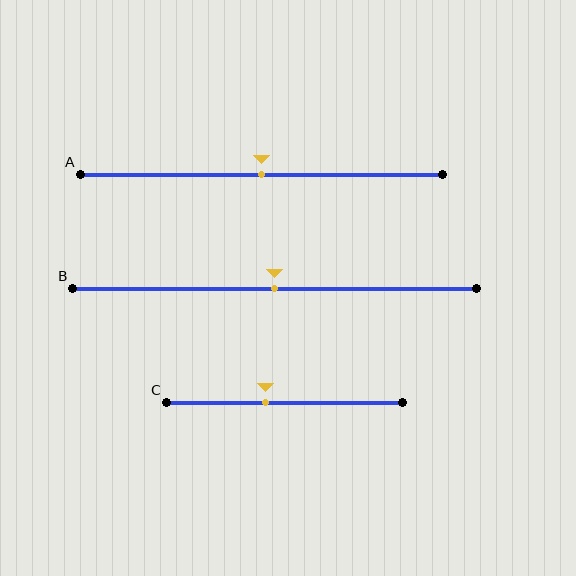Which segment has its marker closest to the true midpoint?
Segment A has its marker closest to the true midpoint.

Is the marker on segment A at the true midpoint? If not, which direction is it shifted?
Yes, the marker on segment A is at the true midpoint.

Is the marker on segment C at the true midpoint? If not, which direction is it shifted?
No, the marker on segment C is shifted to the left by about 8% of the segment length.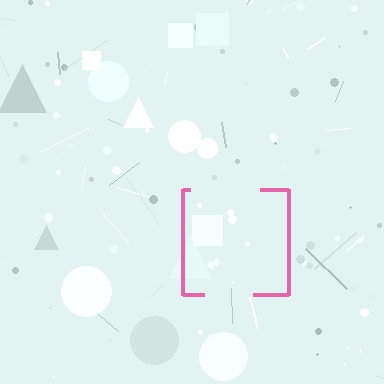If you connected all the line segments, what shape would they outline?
They would outline a square.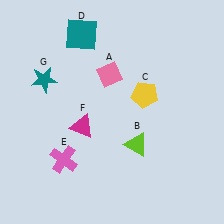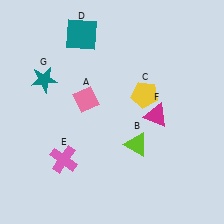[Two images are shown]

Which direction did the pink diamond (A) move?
The pink diamond (A) moved down.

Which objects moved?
The objects that moved are: the pink diamond (A), the magenta triangle (F).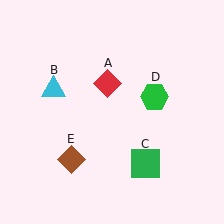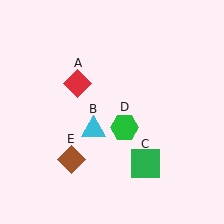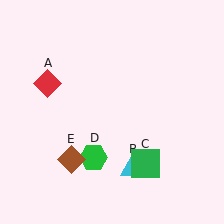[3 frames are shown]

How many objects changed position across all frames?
3 objects changed position: red diamond (object A), cyan triangle (object B), green hexagon (object D).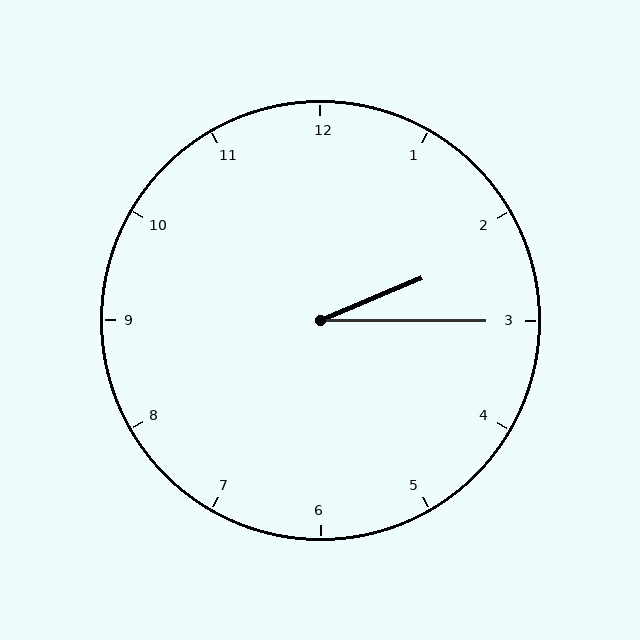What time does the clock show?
2:15.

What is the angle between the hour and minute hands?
Approximately 22 degrees.